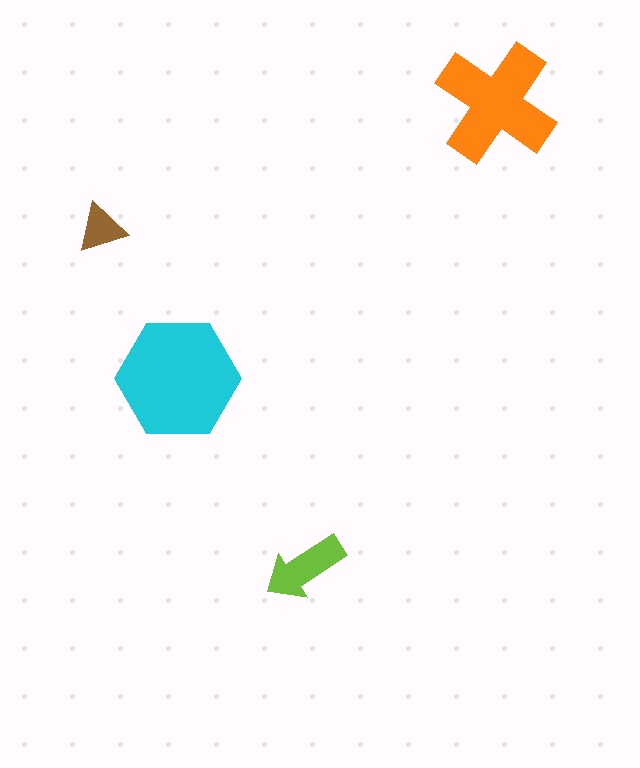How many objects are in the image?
There are 4 objects in the image.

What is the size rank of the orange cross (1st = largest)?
2nd.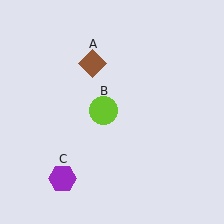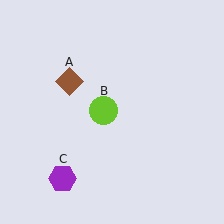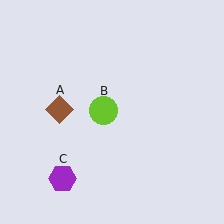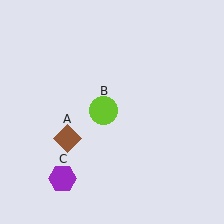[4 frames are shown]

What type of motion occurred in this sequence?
The brown diamond (object A) rotated counterclockwise around the center of the scene.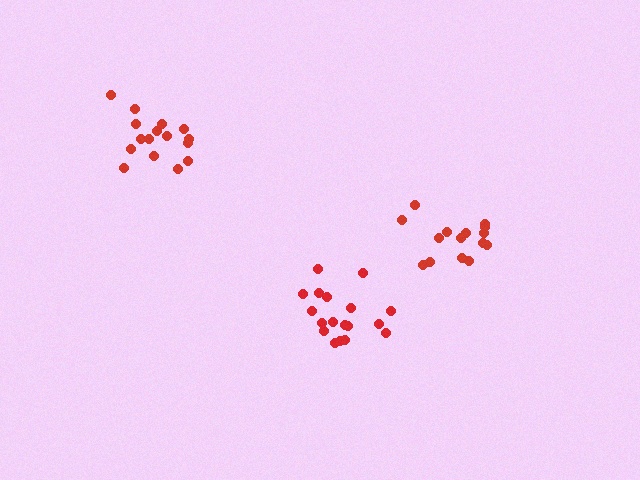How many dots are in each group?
Group 1: 18 dots, Group 2: 16 dots, Group 3: 16 dots (50 total).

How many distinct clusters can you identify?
There are 3 distinct clusters.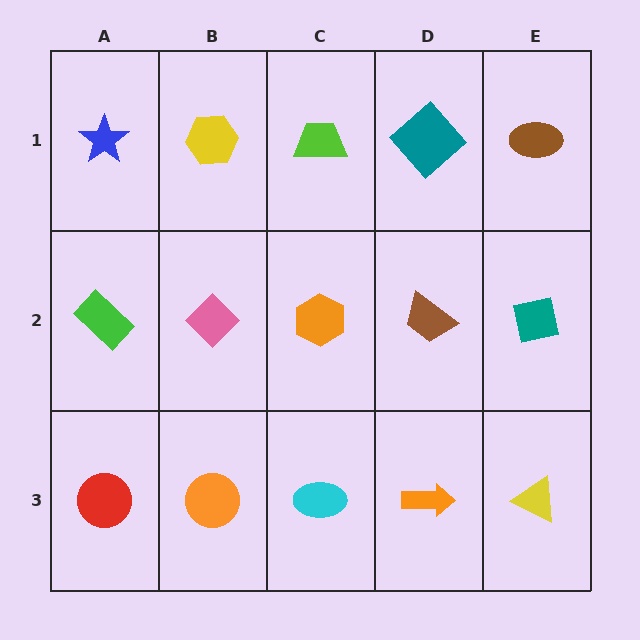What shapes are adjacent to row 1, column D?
A brown trapezoid (row 2, column D), a lime trapezoid (row 1, column C), a brown ellipse (row 1, column E).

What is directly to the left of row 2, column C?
A pink diamond.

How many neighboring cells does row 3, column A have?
2.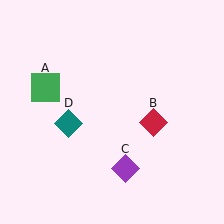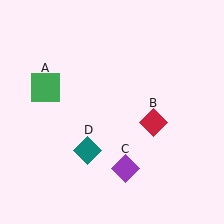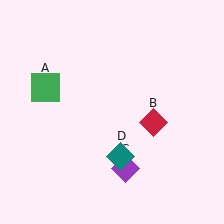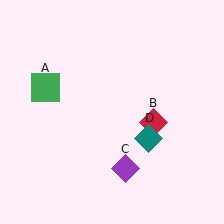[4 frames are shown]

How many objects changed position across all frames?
1 object changed position: teal diamond (object D).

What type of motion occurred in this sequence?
The teal diamond (object D) rotated counterclockwise around the center of the scene.